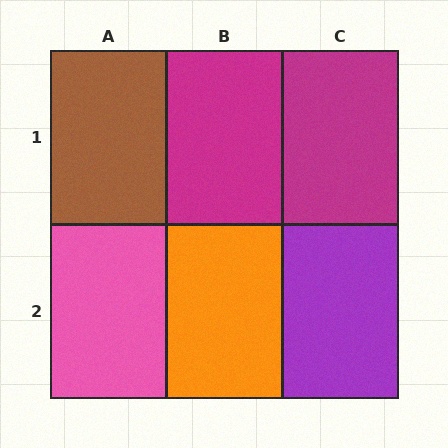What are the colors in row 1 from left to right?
Brown, magenta, magenta.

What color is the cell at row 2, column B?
Orange.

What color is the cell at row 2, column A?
Pink.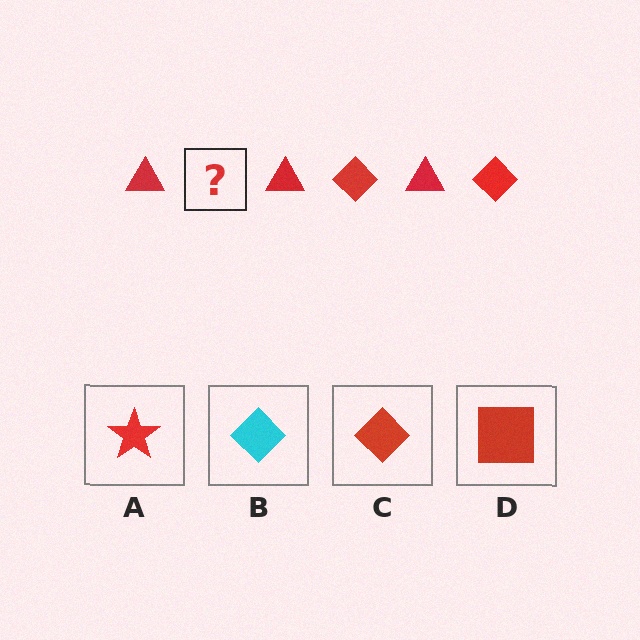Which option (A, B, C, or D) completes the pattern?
C.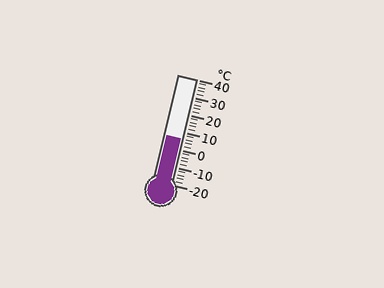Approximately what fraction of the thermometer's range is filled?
The thermometer is filled to approximately 45% of its range.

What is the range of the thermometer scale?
The thermometer scale ranges from -20°C to 40°C.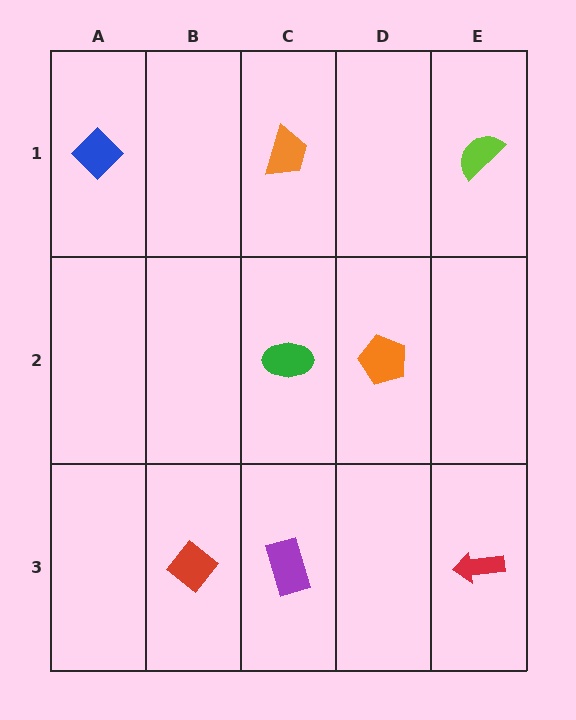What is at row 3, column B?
A red diamond.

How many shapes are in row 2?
2 shapes.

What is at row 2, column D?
An orange pentagon.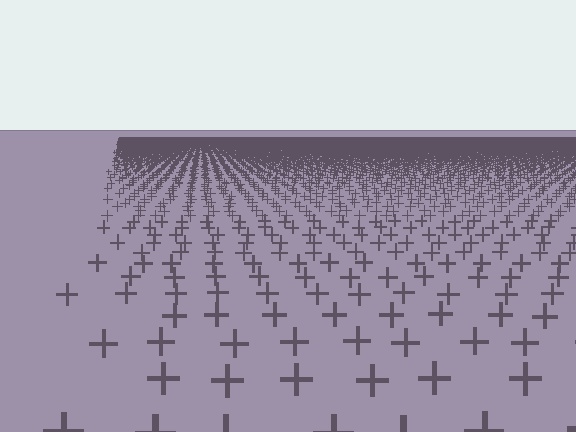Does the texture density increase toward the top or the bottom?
Density increases toward the top.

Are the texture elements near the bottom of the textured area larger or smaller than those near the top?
Larger. Near the bottom, elements are closer to the viewer and appear at a bigger on-screen size.